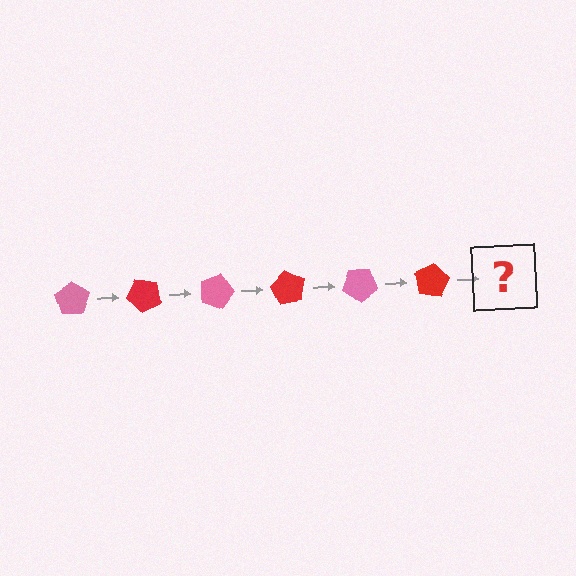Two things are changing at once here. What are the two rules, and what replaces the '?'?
The two rules are that it rotates 45 degrees each step and the color cycles through pink and red. The '?' should be a pink pentagon, rotated 270 degrees from the start.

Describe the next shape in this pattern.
It should be a pink pentagon, rotated 270 degrees from the start.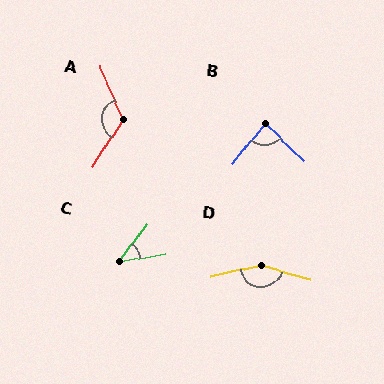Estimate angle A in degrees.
Approximately 124 degrees.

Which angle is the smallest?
C, at approximately 44 degrees.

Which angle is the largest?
D, at approximately 151 degrees.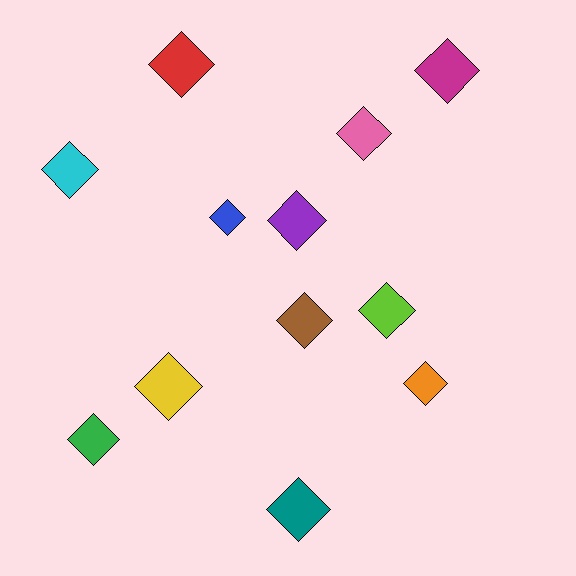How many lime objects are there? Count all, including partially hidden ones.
There is 1 lime object.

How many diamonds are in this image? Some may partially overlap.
There are 12 diamonds.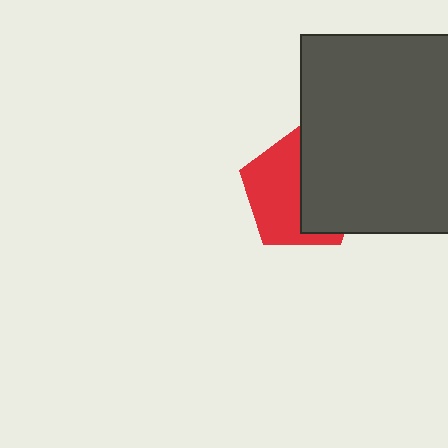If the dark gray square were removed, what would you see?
You would see the complete red pentagon.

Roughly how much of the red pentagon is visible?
About half of it is visible (roughly 52%).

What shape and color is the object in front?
The object in front is a dark gray square.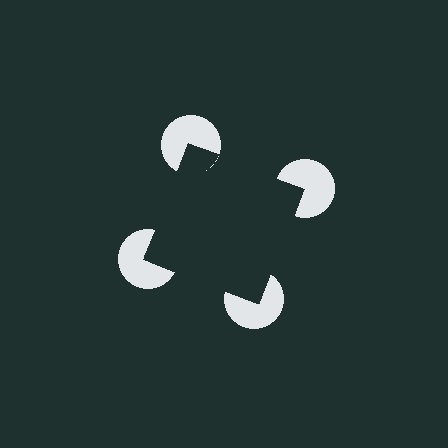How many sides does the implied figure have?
4 sides.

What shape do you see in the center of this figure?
An illusory square — its edges are inferred from the aligned wedge cuts in the pac-man discs, not physically drawn.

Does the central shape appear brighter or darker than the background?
It typically appears slightly darker than the background, even though no actual brightness change is drawn.